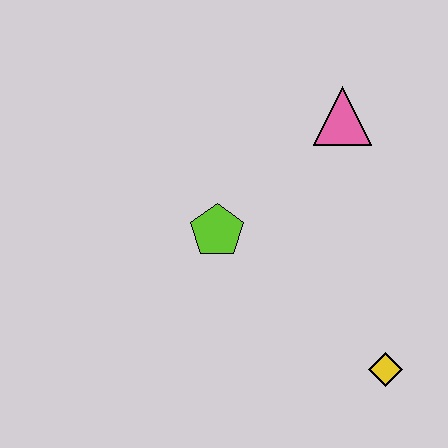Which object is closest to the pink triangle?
The lime pentagon is closest to the pink triangle.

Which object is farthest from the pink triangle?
The yellow diamond is farthest from the pink triangle.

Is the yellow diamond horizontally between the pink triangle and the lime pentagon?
No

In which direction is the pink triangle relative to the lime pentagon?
The pink triangle is to the right of the lime pentagon.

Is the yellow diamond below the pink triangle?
Yes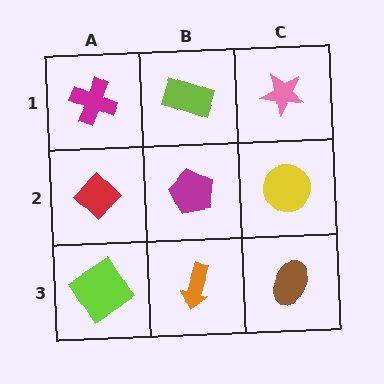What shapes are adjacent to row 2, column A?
A magenta cross (row 1, column A), a lime diamond (row 3, column A), a magenta pentagon (row 2, column B).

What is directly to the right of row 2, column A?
A magenta pentagon.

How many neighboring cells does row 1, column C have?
2.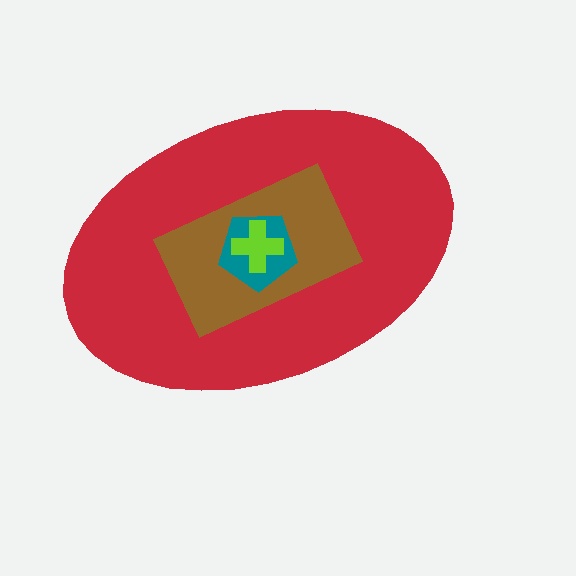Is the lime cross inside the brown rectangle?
Yes.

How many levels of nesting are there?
4.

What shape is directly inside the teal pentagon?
The lime cross.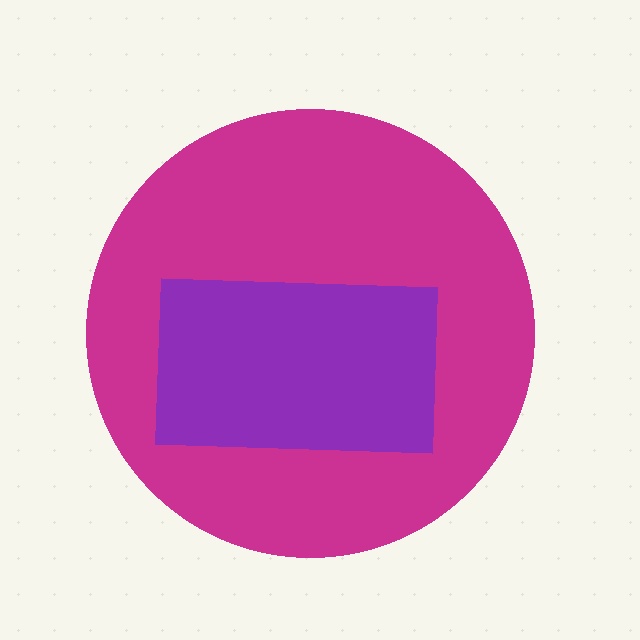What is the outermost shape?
The magenta circle.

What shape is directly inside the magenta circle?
The purple rectangle.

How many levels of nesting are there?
2.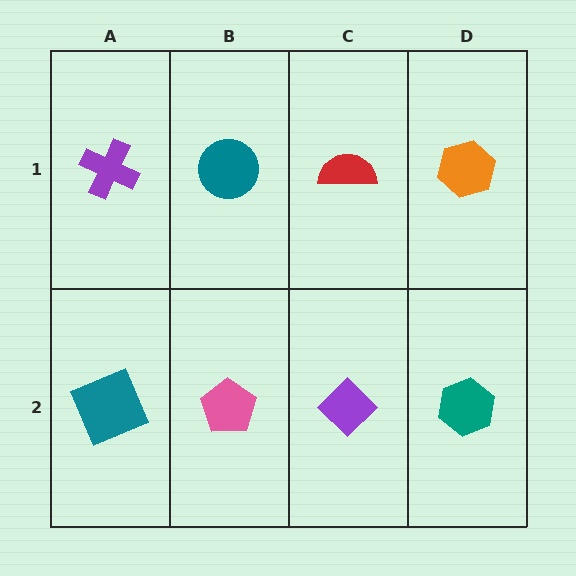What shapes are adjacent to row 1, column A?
A teal square (row 2, column A), a teal circle (row 1, column B).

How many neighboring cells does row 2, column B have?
3.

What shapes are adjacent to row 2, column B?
A teal circle (row 1, column B), a teal square (row 2, column A), a purple diamond (row 2, column C).